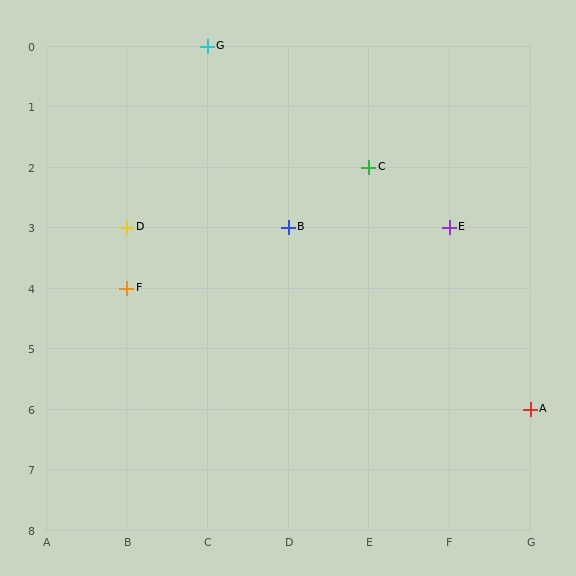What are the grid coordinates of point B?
Point B is at grid coordinates (D, 3).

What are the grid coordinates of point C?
Point C is at grid coordinates (E, 2).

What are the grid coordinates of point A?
Point A is at grid coordinates (G, 6).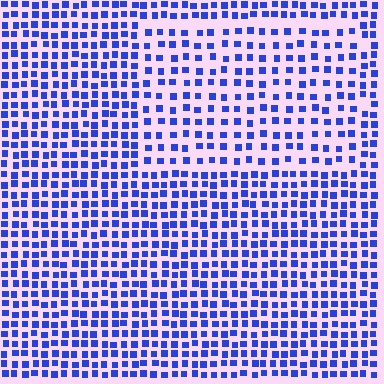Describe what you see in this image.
The image contains small blue elements arranged at two different densities. A rectangle-shaped region is visible where the elements are less densely packed than the surrounding area.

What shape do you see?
I see a rectangle.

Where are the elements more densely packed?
The elements are more densely packed outside the rectangle boundary.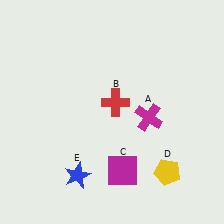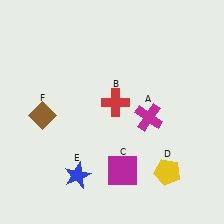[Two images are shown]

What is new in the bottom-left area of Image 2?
A brown diamond (F) was added in the bottom-left area of Image 2.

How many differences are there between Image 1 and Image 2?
There is 1 difference between the two images.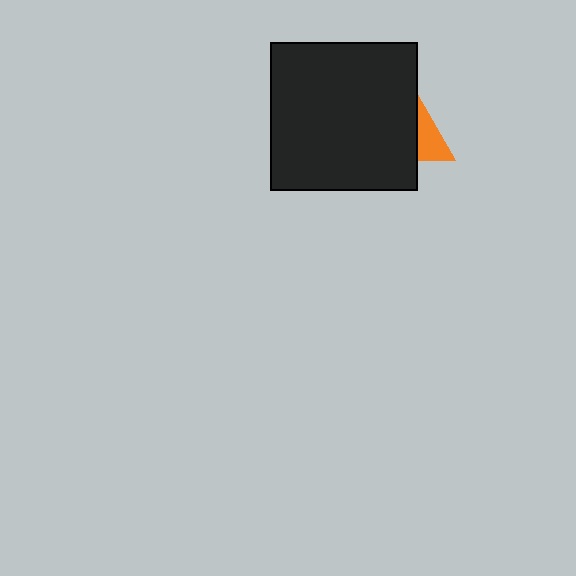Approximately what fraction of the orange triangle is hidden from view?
Roughly 66% of the orange triangle is hidden behind the black square.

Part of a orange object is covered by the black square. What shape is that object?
It is a triangle.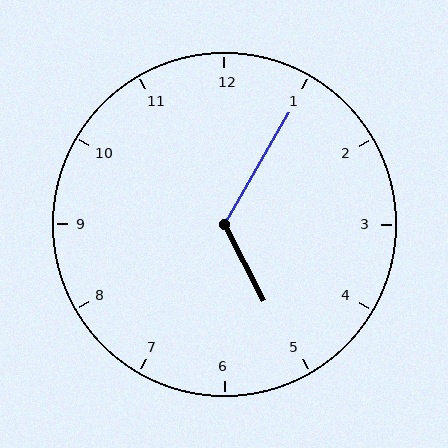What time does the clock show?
5:05.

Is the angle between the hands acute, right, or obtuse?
It is obtuse.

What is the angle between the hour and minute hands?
Approximately 122 degrees.